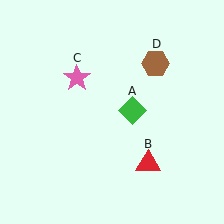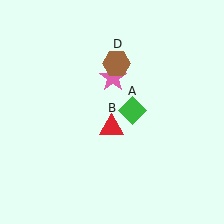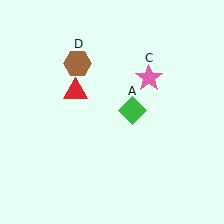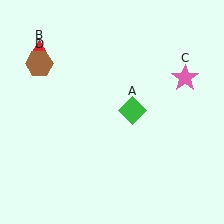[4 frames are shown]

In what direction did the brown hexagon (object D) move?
The brown hexagon (object D) moved left.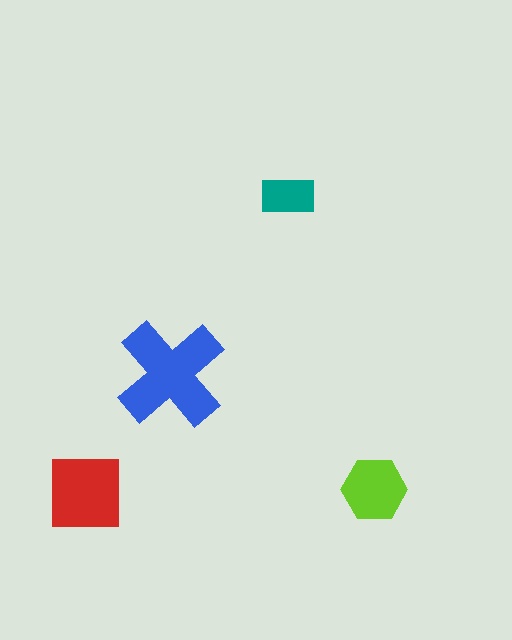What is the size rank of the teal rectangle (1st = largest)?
4th.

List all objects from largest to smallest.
The blue cross, the red square, the lime hexagon, the teal rectangle.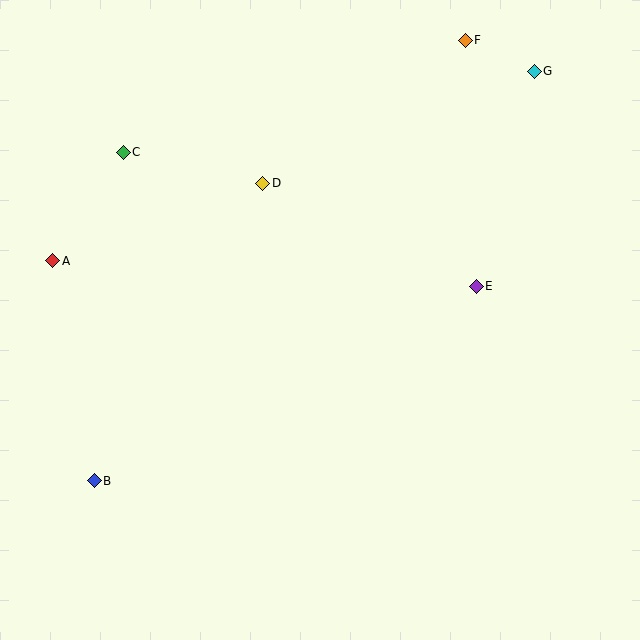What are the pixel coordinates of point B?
Point B is at (94, 481).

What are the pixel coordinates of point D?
Point D is at (263, 183).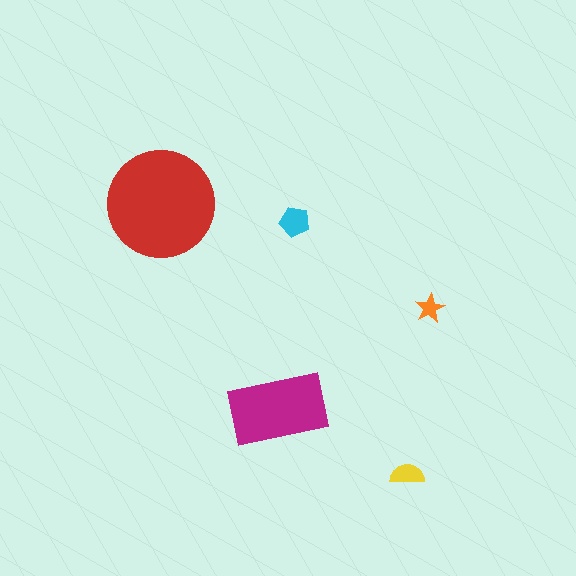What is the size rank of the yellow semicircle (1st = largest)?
4th.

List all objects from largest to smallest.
The red circle, the magenta rectangle, the cyan pentagon, the yellow semicircle, the orange star.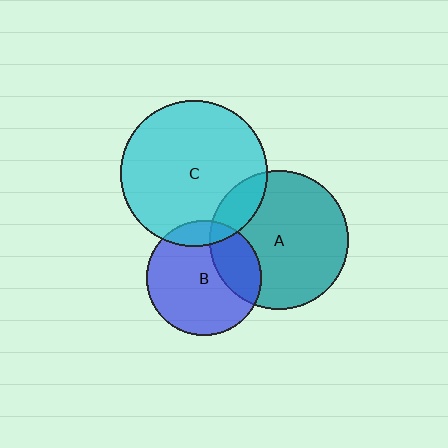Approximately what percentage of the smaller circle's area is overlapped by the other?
Approximately 15%.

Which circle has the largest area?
Circle C (cyan).